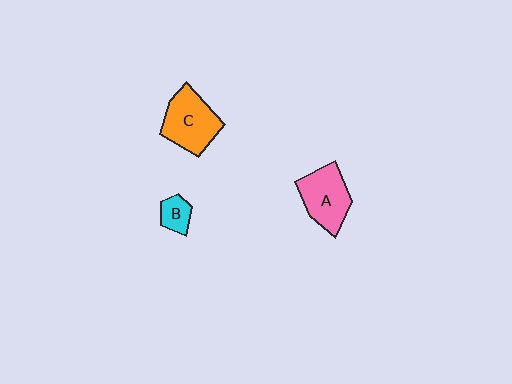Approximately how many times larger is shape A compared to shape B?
Approximately 2.6 times.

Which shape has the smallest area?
Shape B (cyan).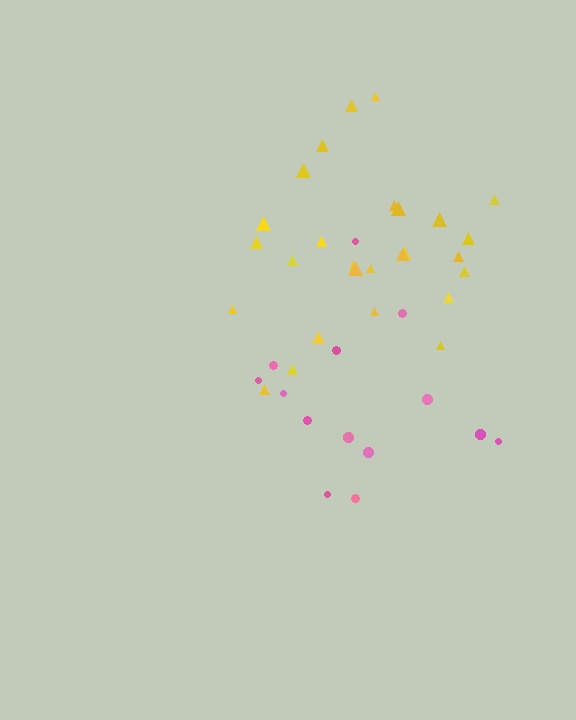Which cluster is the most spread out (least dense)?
Pink.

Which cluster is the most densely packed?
Yellow.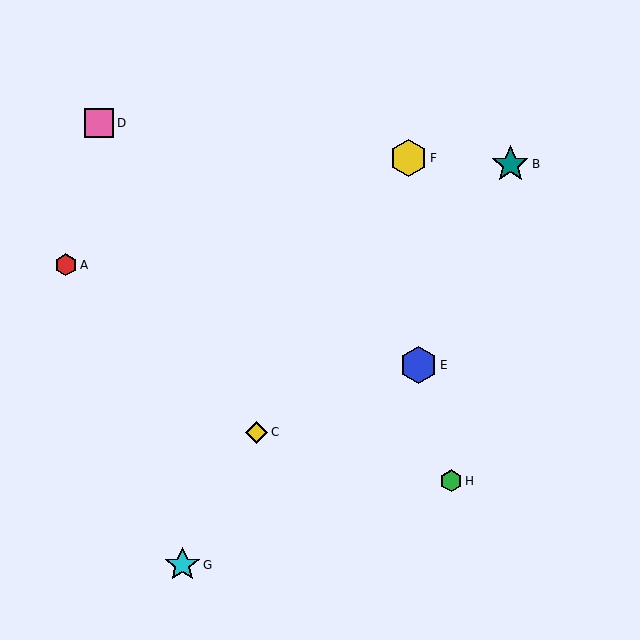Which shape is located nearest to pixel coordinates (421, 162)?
The yellow hexagon (labeled F) at (409, 158) is nearest to that location.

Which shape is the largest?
The blue hexagon (labeled E) is the largest.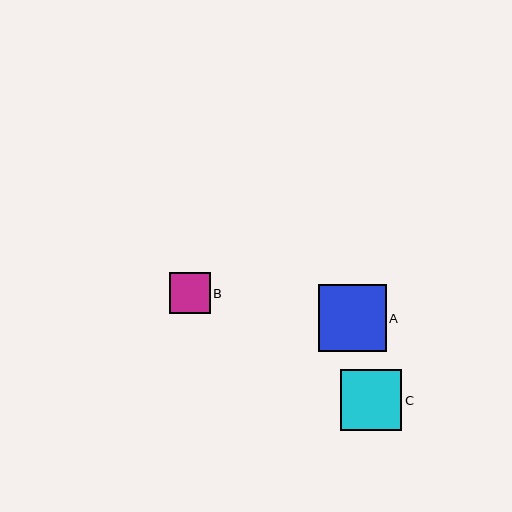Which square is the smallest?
Square B is the smallest with a size of approximately 41 pixels.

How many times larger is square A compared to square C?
Square A is approximately 1.1 times the size of square C.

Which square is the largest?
Square A is the largest with a size of approximately 68 pixels.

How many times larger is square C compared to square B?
Square C is approximately 1.5 times the size of square B.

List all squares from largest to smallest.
From largest to smallest: A, C, B.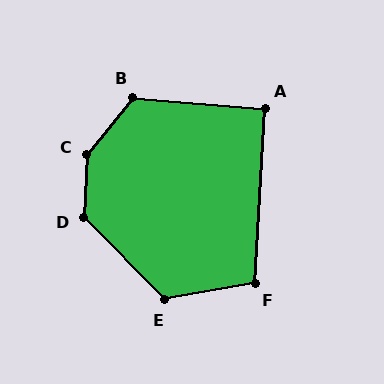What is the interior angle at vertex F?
Approximately 104 degrees (obtuse).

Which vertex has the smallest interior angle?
A, at approximately 91 degrees.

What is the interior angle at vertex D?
Approximately 132 degrees (obtuse).